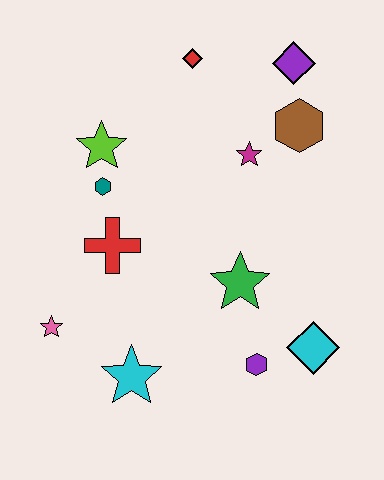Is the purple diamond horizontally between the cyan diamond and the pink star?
Yes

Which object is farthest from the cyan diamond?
The red diamond is farthest from the cyan diamond.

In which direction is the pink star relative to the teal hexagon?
The pink star is below the teal hexagon.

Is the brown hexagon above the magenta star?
Yes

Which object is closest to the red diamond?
The purple diamond is closest to the red diamond.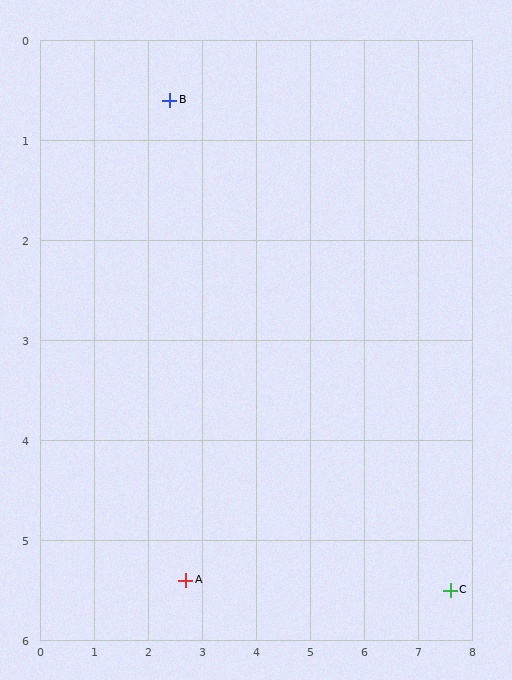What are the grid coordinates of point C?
Point C is at approximately (7.6, 5.5).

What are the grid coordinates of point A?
Point A is at approximately (2.7, 5.4).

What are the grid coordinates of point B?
Point B is at approximately (2.4, 0.6).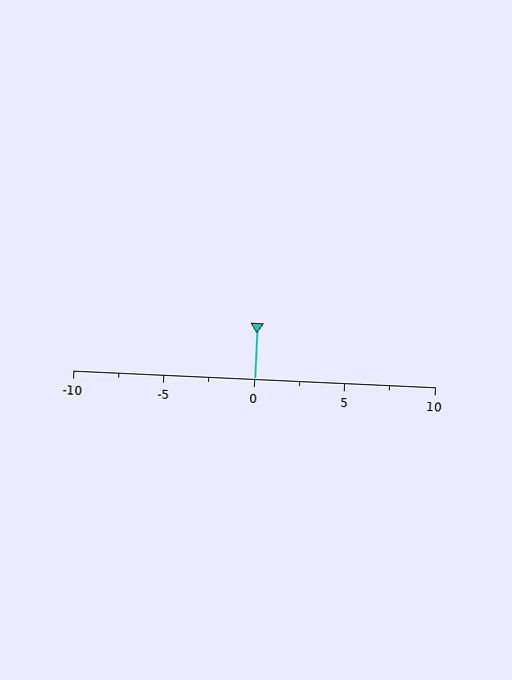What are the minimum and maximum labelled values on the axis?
The axis runs from -10 to 10.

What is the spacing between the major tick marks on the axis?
The major ticks are spaced 5 apart.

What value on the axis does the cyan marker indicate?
The marker indicates approximately 0.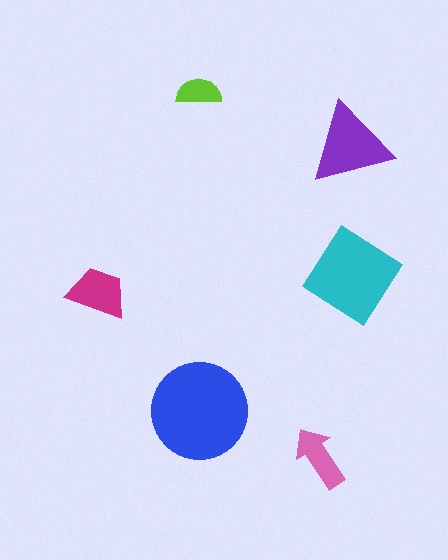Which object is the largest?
The blue circle.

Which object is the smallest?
The lime semicircle.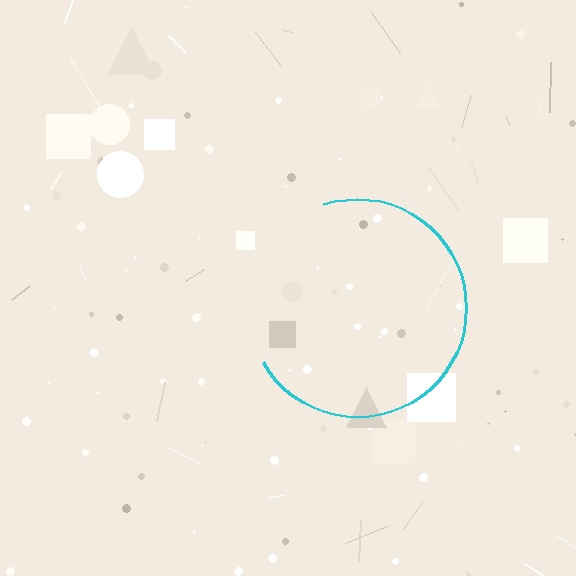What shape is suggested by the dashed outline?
The dashed outline suggests a circle.